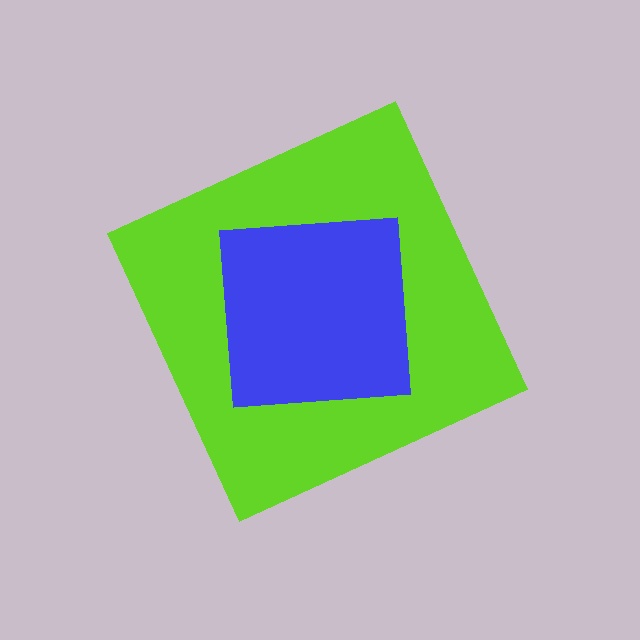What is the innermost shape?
The blue square.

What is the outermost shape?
The lime diamond.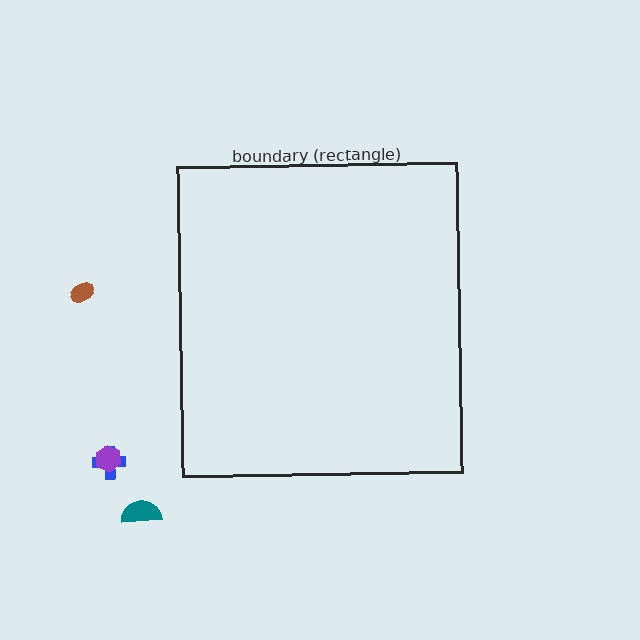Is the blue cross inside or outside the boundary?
Outside.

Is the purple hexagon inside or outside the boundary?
Outside.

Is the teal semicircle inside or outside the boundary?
Outside.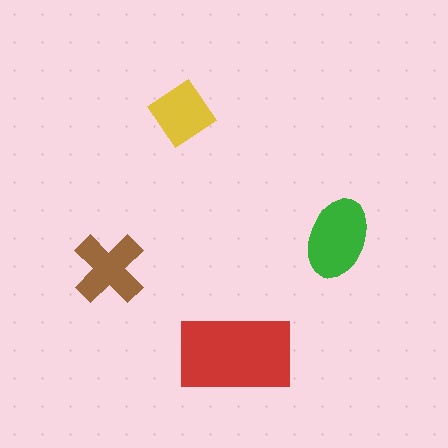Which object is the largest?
The red rectangle.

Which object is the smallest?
The yellow diamond.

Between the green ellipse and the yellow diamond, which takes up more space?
The green ellipse.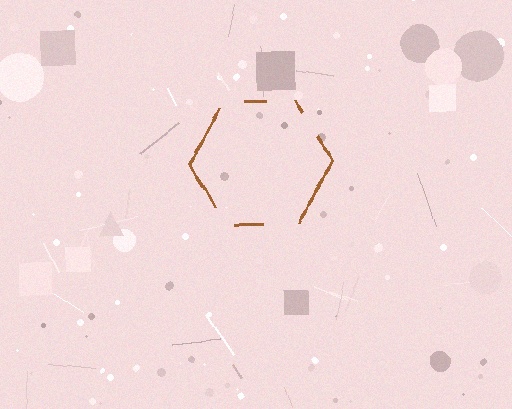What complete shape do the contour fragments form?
The contour fragments form a hexagon.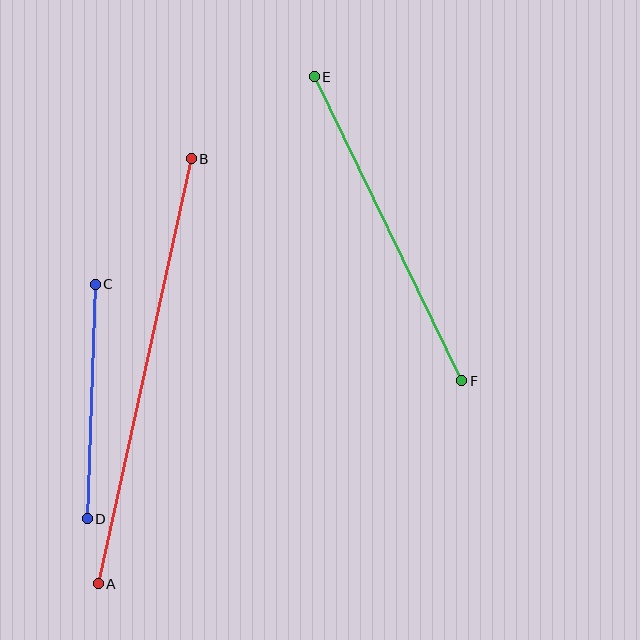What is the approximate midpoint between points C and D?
The midpoint is at approximately (91, 401) pixels.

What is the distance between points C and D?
The distance is approximately 235 pixels.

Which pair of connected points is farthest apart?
Points A and B are farthest apart.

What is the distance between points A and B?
The distance is approximately 435 pixels.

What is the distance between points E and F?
The distance is approximately 338 pixels.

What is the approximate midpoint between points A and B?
The midpoint is at approximately (145, 371) pixels.